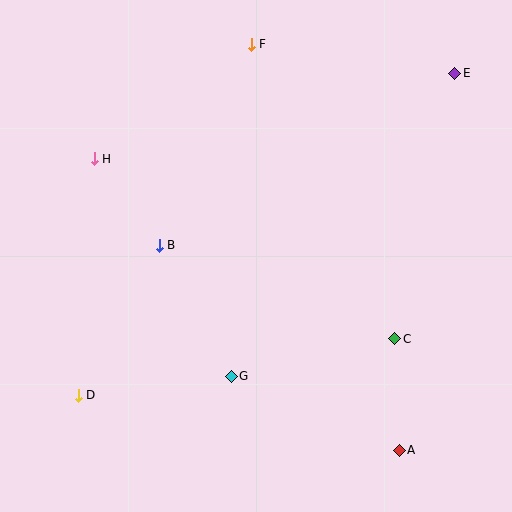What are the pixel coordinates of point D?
Point D is at (78, 395).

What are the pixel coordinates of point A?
Point A is at (399, 450).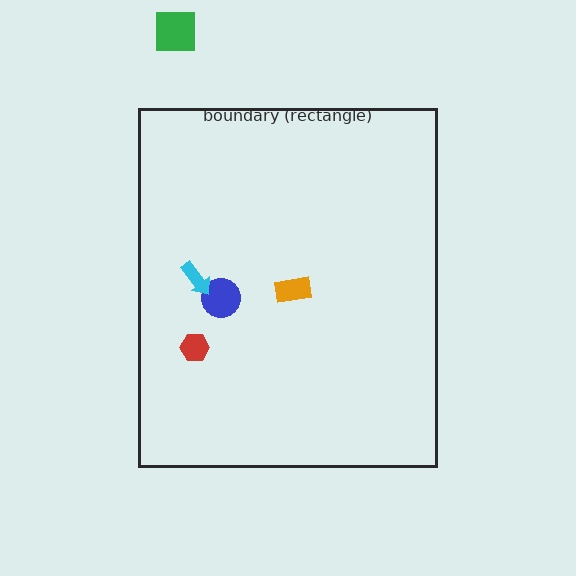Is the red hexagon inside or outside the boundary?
Inside.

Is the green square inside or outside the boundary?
Outside.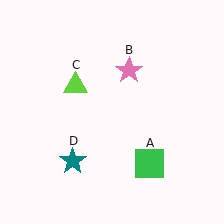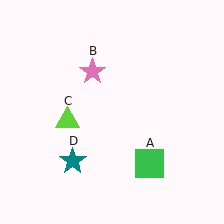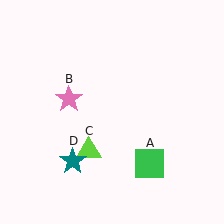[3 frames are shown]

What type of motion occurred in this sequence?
The pink star (object B), lime triangle (object C) rotated counterclockwise around the center of the scene.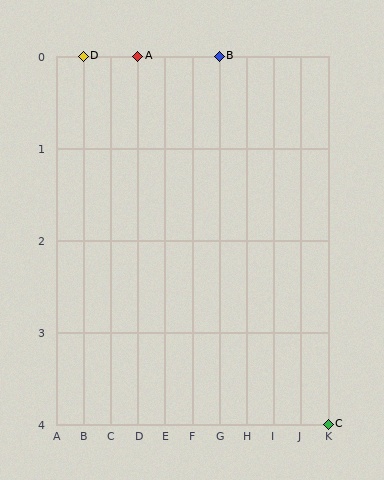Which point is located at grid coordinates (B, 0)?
Point D is at (B, 0).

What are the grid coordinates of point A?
Point A is at grid coordinates (D, 0).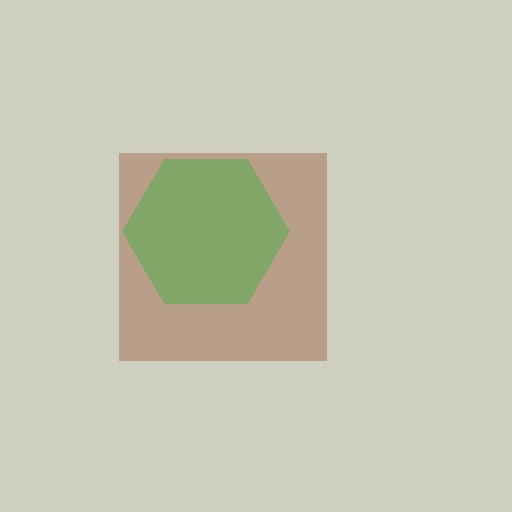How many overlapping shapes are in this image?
There are 2 overlapping shapes in the image.